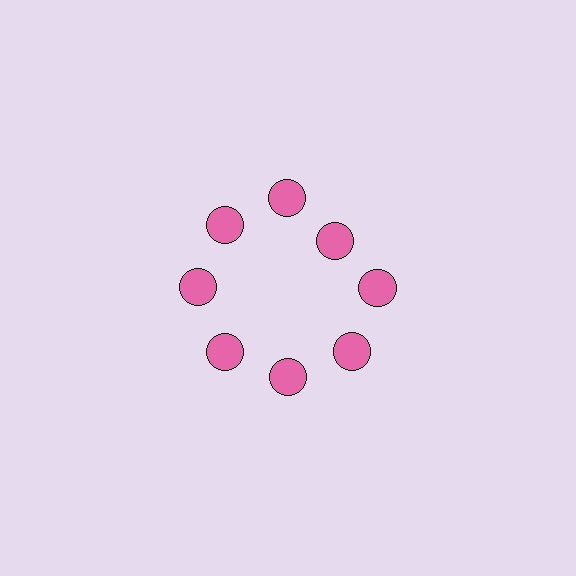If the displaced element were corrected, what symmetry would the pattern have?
It would have 8-fold rotational symmetry — the pattern would map onto itself every 45 degrees.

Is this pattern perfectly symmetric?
No. The 8 pink circles are arranged in a ring, but one element near the 2 o'clock position is pulled inward toward the center, breaking the 8-fold rotational symmetry.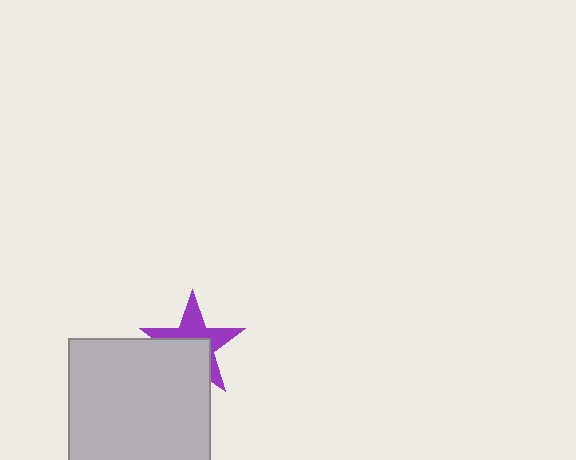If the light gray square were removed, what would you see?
You would see the complete purple star.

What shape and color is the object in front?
The object in front is a light gray square.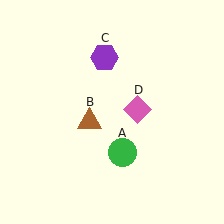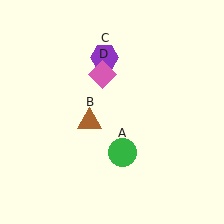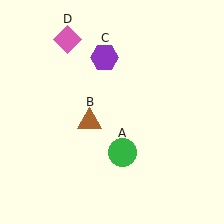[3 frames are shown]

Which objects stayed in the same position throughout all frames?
Green circle (object A) and brown triangle (object B) and purple hexagon (object C) remained stationary.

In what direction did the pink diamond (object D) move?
The pink diamond (object D) moved up and to the left.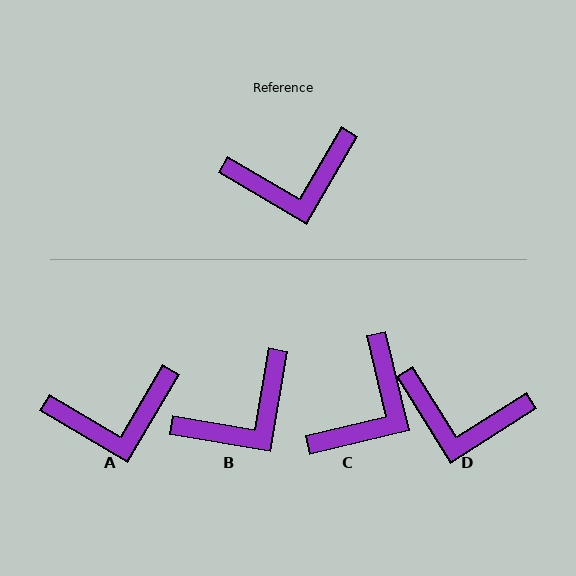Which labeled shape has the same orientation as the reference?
A.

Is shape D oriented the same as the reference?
No, it is off by about 27 degrees.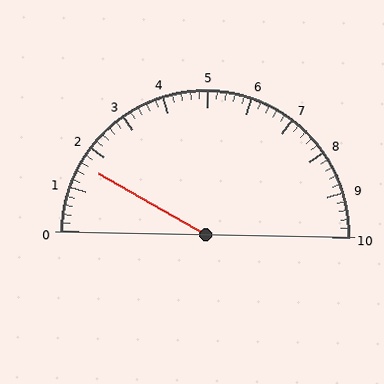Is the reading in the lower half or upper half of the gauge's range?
The reading is in the lower half of the range (0 to 10).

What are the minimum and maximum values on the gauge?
The gauge ranges from 0 to 10.